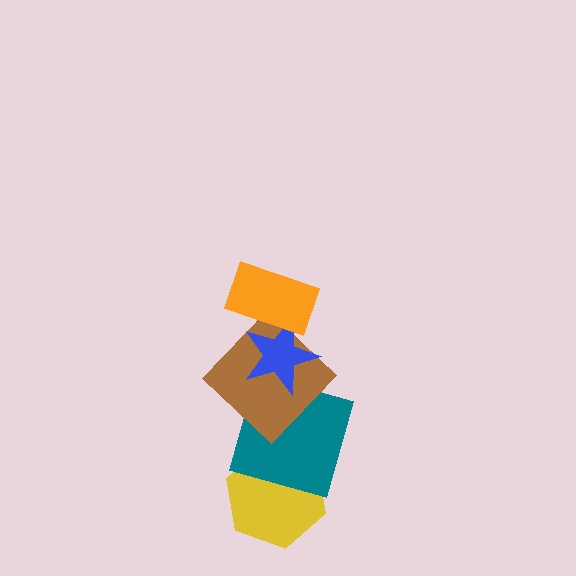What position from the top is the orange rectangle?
The orange rectangle is 1st from the top.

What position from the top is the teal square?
The teal square is 4th from the top.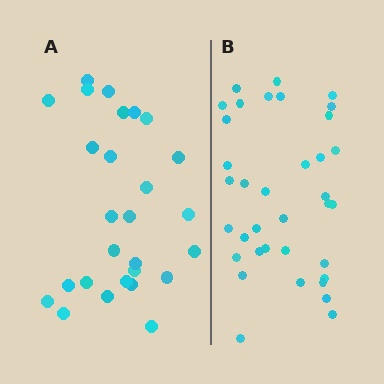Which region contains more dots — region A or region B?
Region B (the right region) has more dots.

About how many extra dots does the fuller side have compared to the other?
Region B has roughly 8 or so more dots than region A.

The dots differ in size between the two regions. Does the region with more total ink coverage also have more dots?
No. Region A has more total ink coverage because its dots are larger, but region B actually contains more individual dots. Total area can be misleading — the number of items is what matters here.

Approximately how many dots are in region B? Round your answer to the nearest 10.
About 40 dots. (The exact count is 36, which rounds to 40.)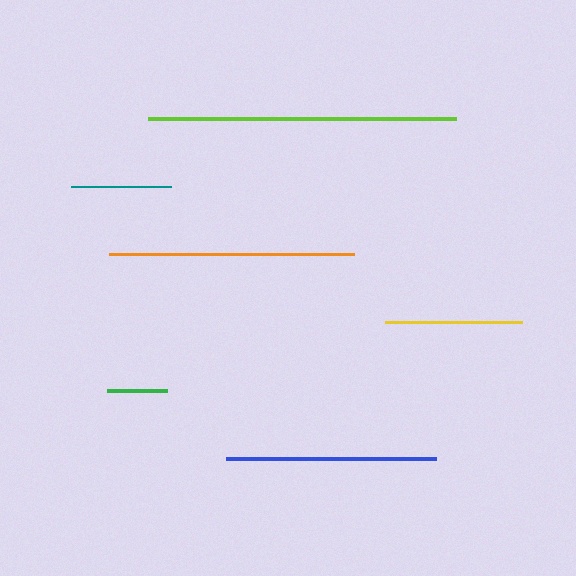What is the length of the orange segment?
The orange segment is approximately 245 pixels long.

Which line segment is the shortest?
The green line is the shortest at approximately 61 pixels.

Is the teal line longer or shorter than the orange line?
The orange line is longer than the teal line.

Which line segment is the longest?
The lime line is the longest at approximately 308 pixels.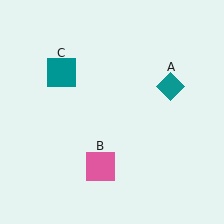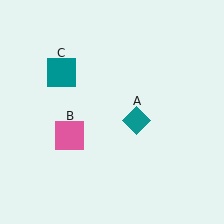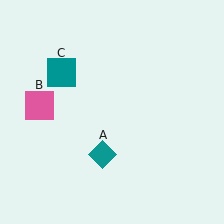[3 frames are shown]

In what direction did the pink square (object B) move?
The pink square (object B) moved up and to the left.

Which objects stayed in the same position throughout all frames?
Teal square (object C) remained stationary.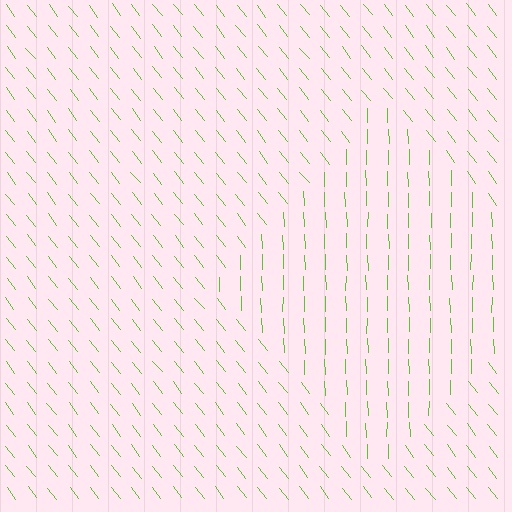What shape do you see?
I see a diamond.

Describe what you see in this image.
The image is filled with small lime line segments. A diamond region in the image has lines oriented differently from the surrounding lines, creating a visible texture boundary.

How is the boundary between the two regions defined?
The boundary is defined purely by a change in line orientation (approximately 37 degrees difference). All lines are the same color and thickness.